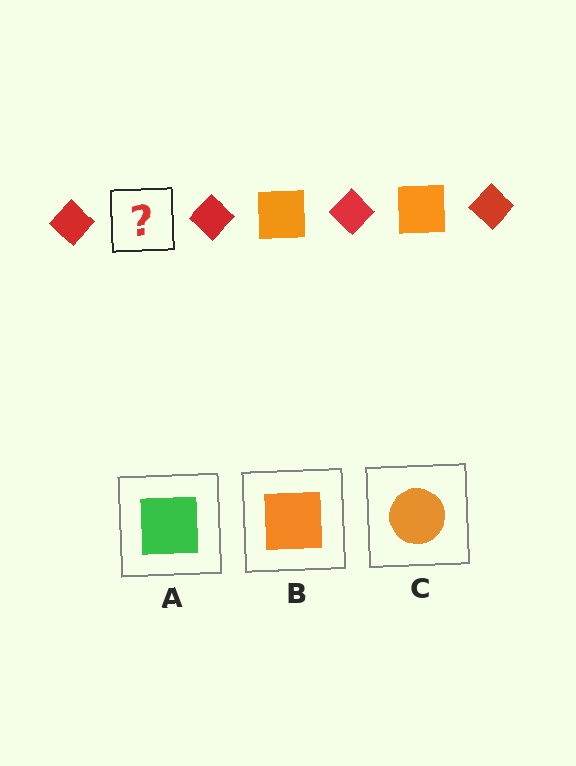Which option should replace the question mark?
Option B.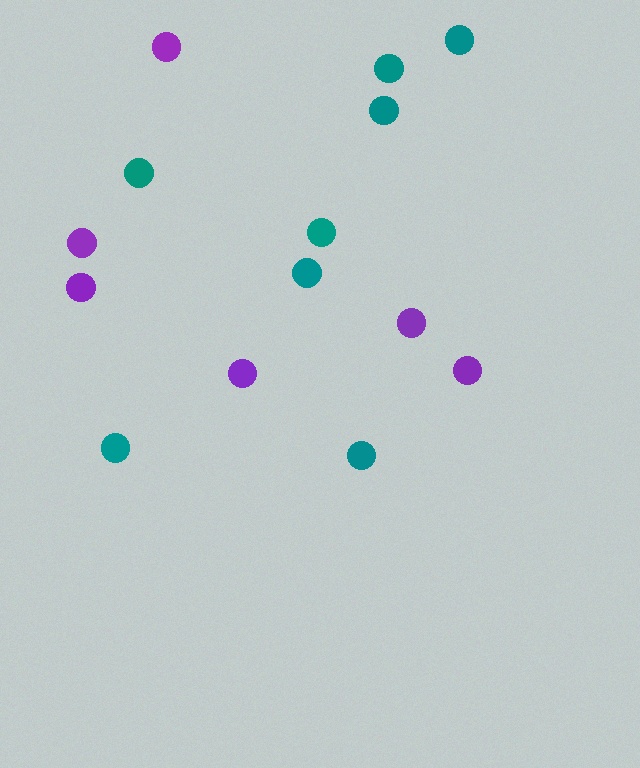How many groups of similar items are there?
There are 2 groups: one group of teal circles (8) and one group of purple circles (6).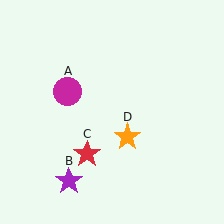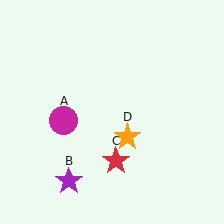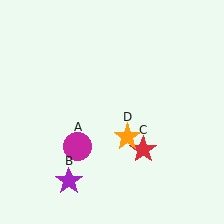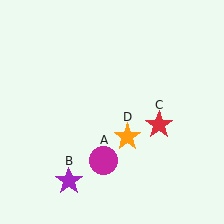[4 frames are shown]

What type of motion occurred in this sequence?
The magenta circle (object A), red star (object C) rotated counterclockwise around the center of the scene.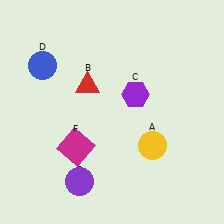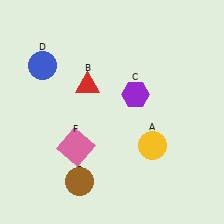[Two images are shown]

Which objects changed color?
E changed from purple to brown. F changed from magenta to pink.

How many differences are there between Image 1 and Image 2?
There are 2 differences between the two images.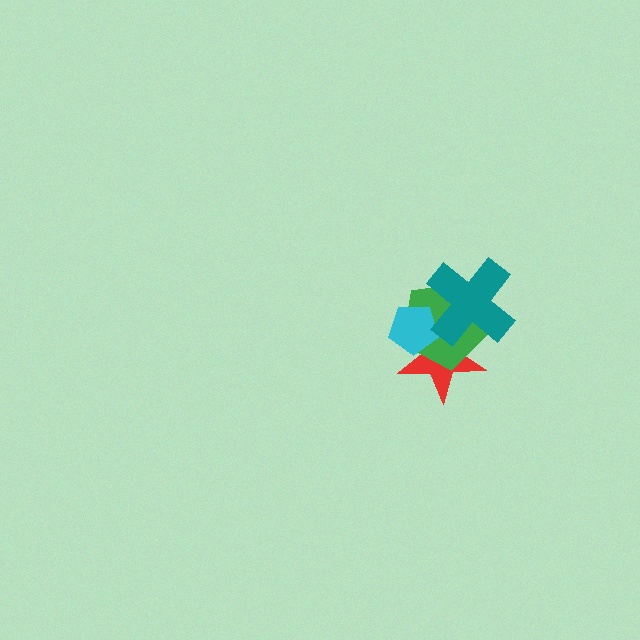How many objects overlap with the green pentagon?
3 objects overlap with the green pentagon.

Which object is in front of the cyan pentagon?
The teal cross is in front of the cyan pentagon.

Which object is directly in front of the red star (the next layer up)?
The green pentagon is directly in front of the red star.